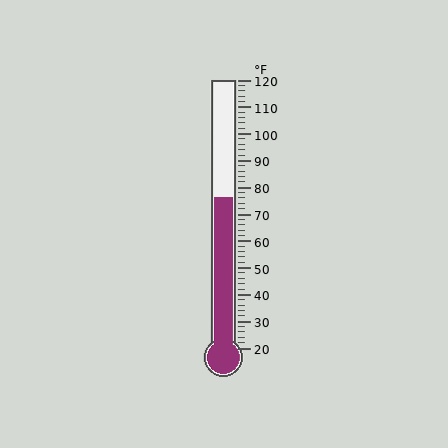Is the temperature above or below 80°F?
The temperature is below 80°F.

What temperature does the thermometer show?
The thermometer shows approximately 76°F.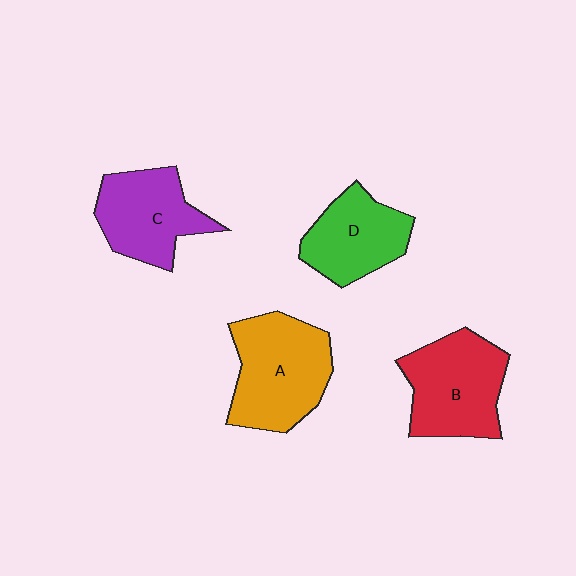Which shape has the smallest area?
Shape D (green).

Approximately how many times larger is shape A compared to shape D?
Approximately 1.3 times.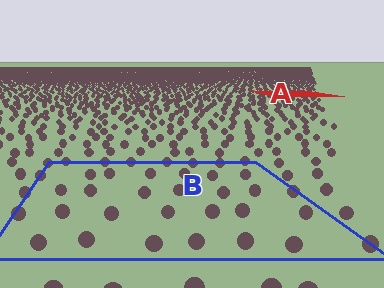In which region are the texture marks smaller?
The texture marks are smaller in region A, because it is farther away.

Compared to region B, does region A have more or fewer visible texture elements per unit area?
Region A has more texture elements per unit area — they are packed more densely because it is farther away.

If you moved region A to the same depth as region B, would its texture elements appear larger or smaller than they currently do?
They would appear larger. At a closer depth, the same texture elements are projected at a bigger on-screen size.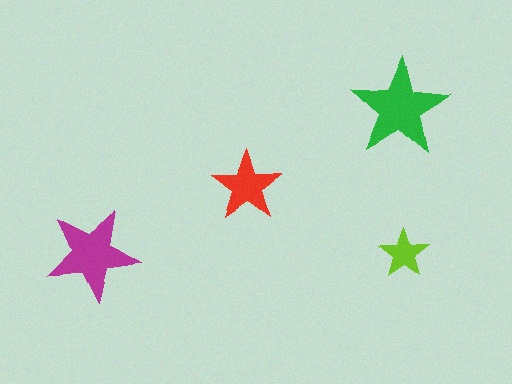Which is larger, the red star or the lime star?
The red one.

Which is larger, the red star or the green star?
The green one.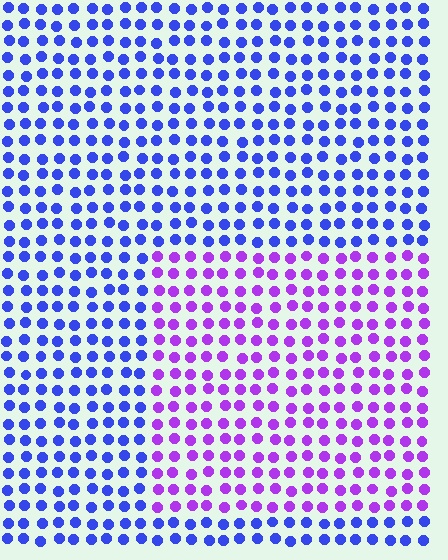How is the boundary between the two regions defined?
The boundary is defined purely by a slight shift in hue (about 47 degrees). Spacing, size, and orientation are identical on both sides.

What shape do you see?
I see a rectangle.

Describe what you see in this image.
The image is filled with small blue elements in a uniform arrangement. A rectangle-shaped region is visible where the elements are tinted to a slightly different hue, forming a subtle color boundary.